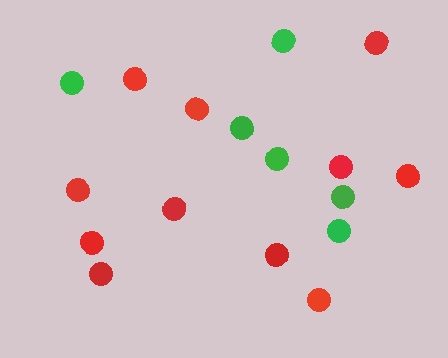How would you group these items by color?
There are 2 groups: one group of green circles (6) and one group of red circles (11).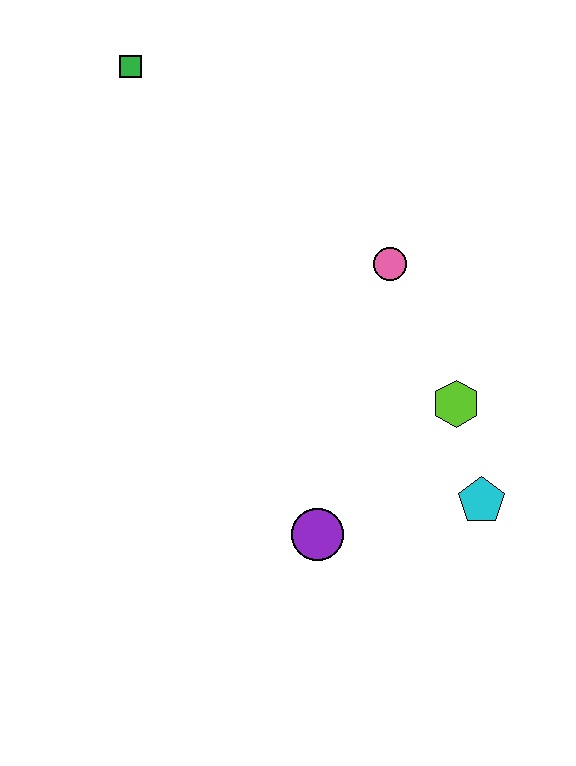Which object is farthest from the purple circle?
The green square is farthest from the purple circle.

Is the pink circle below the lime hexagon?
No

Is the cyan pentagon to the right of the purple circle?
Yes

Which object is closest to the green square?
The pink circle is closest to the green square.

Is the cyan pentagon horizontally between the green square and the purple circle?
No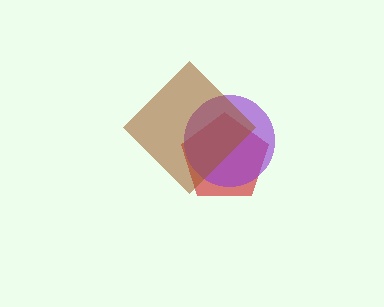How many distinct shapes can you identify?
There are 3 distinct shapes: a red pentagon, a purple circle, a brown diamond.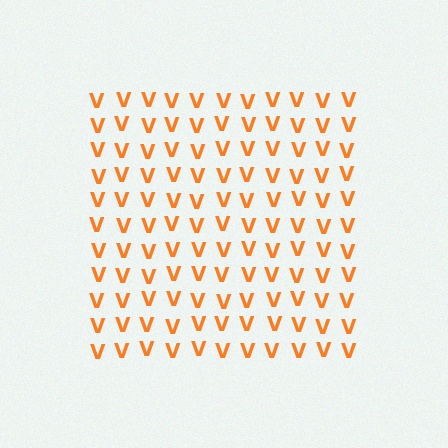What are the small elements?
The small elements are letter V's.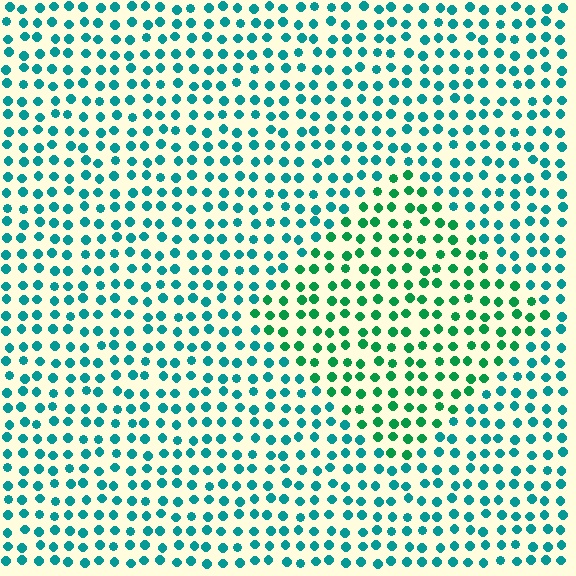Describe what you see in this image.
The image is filled with small teal elements in a uniform arrangement. A diamond-shaped region is visible where the elements are tinted to a slightly different hue, forming a subtle color boundary.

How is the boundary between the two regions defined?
The boundary is defined purely by a slight shift in hue (about 33 degrees). Spacing, size, and orientation are identical on both sides.